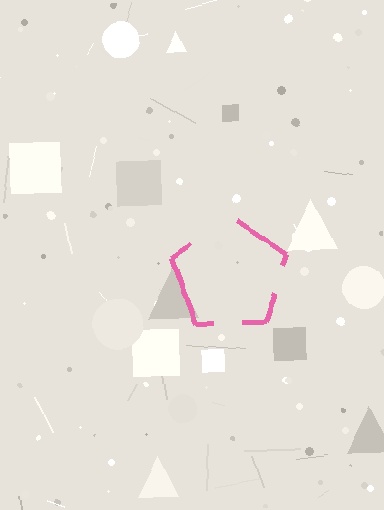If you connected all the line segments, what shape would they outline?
They would outline a pentagon.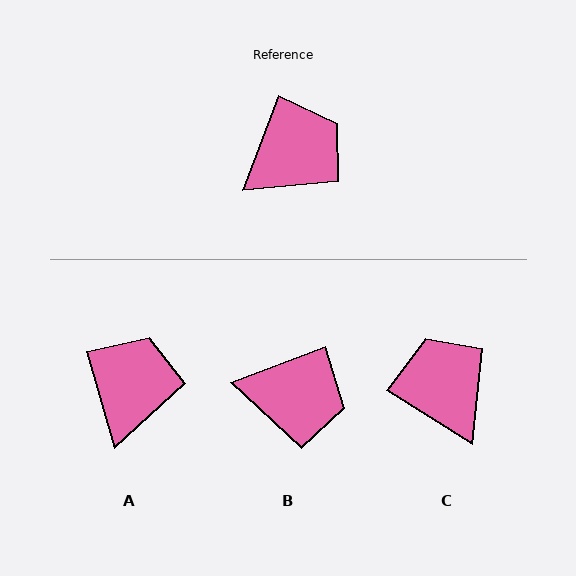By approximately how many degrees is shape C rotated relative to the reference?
Approximately 79 degrees counter-clockwise.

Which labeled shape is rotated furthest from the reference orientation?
C, about 79 degrees away.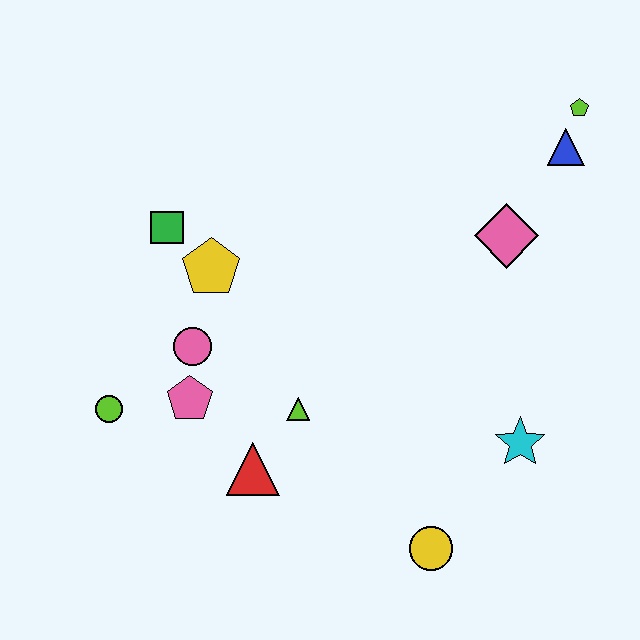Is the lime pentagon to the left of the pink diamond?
No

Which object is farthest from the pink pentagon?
The lime pentagon is farthest from the pink pentagon.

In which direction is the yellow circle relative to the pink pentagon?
The yellow circle is to the right of the pink pentagon.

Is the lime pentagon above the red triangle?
Yes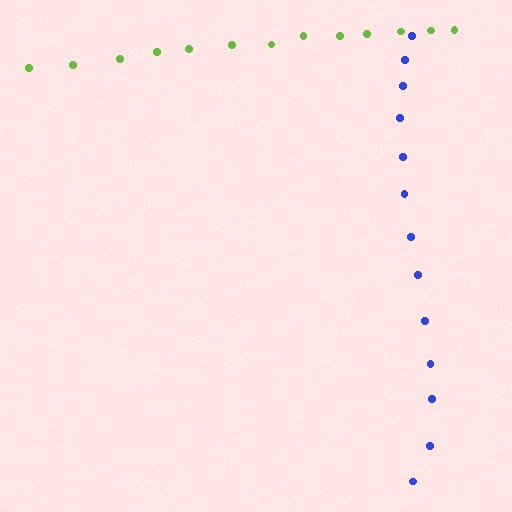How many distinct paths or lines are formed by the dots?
There are 2 distinct paths.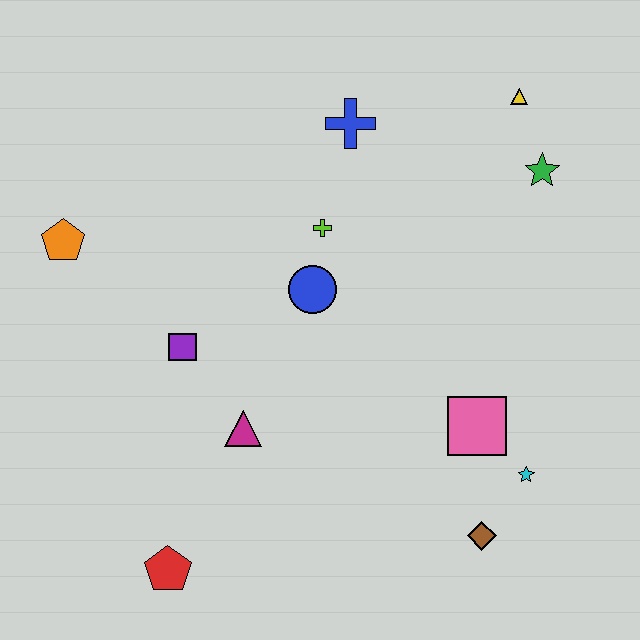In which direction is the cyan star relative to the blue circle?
The cyan star is to the right of the blue circle.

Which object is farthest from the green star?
The red pentagon is farthest from the green star.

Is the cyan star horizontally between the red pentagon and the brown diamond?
No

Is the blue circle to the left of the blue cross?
Yes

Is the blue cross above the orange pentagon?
Yes